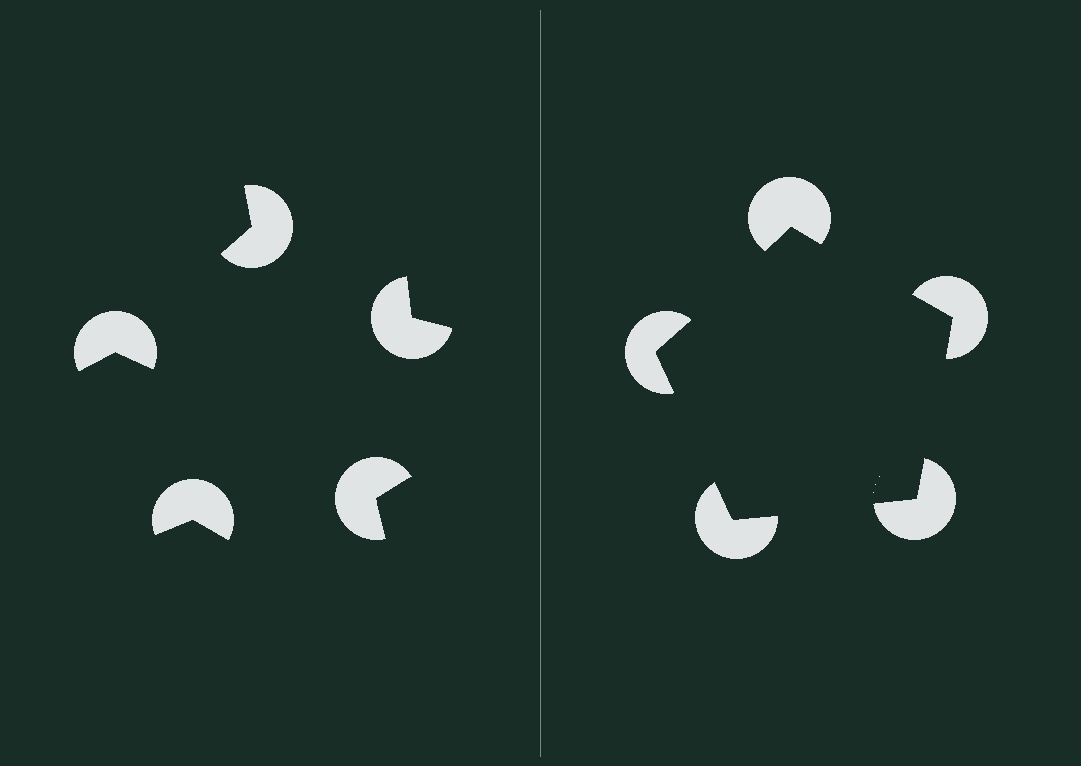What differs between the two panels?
The pac-man discs are positioned identically on both sides; only the wedge orientations differ. On the right they align to a pentagon; on the left they are misaligned.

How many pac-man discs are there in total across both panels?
10 — 5 on each side.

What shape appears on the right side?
An illusory pentagon.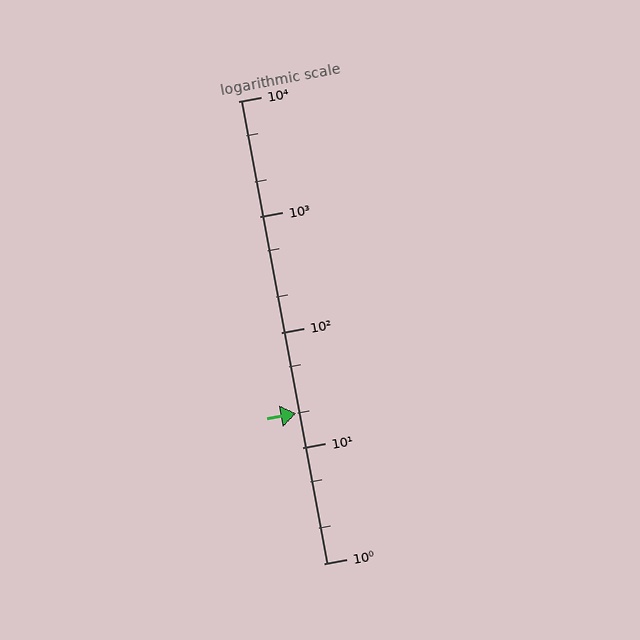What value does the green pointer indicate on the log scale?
The pointer indicates approximately 20.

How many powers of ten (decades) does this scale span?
The scale spans 4 decades, from 1 to 10000.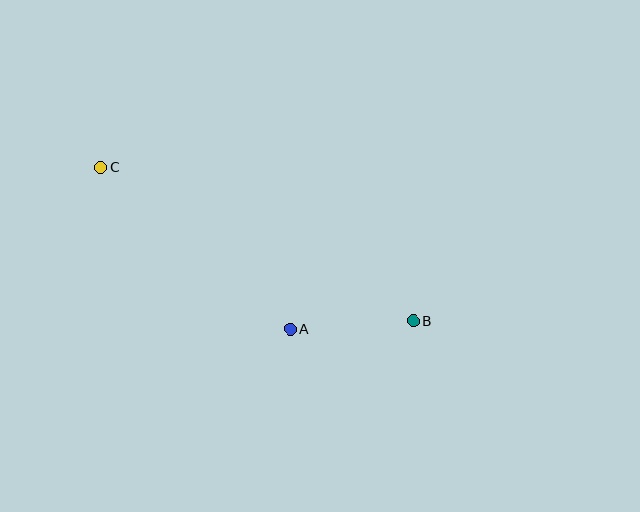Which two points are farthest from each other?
Points B and C are farthest from each other.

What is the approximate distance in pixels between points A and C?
The distance between A and C is approximately 249 pixels.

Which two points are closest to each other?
Points A and B are closest to each other.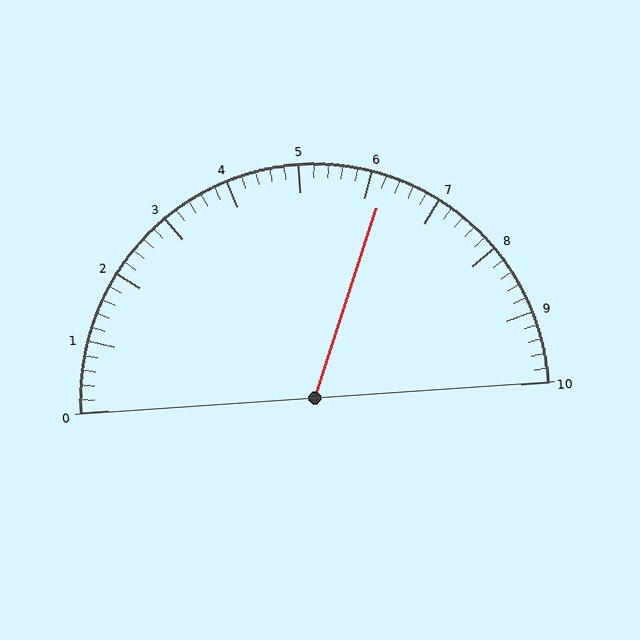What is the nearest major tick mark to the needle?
The nearest major tick mark is 6.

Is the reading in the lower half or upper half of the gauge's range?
The reading is in the upper half of the range (0 to 10).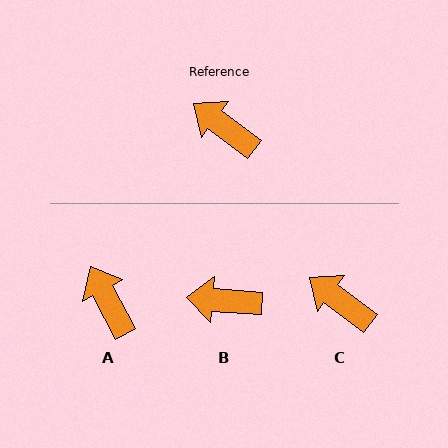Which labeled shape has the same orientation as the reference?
C.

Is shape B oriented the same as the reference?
No, it is off by about 33 degrees.